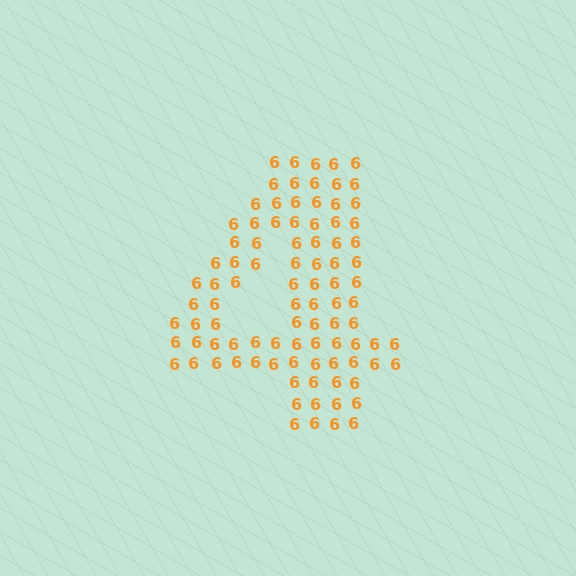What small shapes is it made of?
It is made of small digit 6's.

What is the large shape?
The large shape is the digit 4.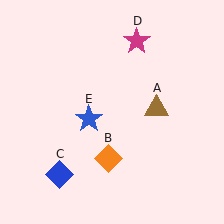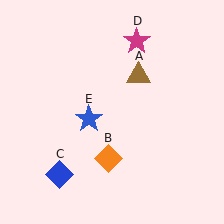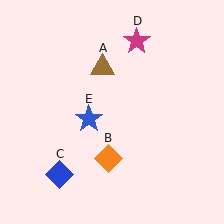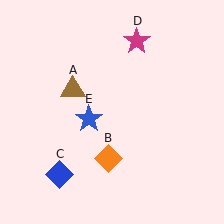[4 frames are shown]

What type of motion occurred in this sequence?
The brown triangle (object A) rotated counterclockwise around the center of the scene.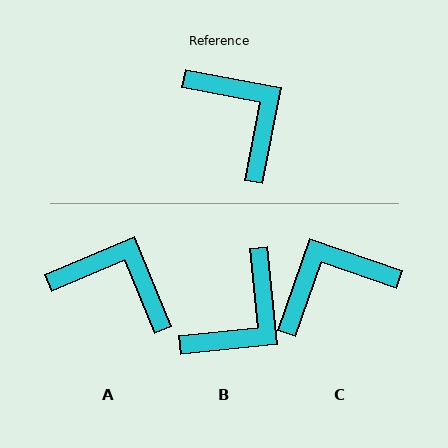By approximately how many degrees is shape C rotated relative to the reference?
Approximately 82 degrees counter-clockwise.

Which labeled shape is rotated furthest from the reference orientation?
C, about 82 degrees away.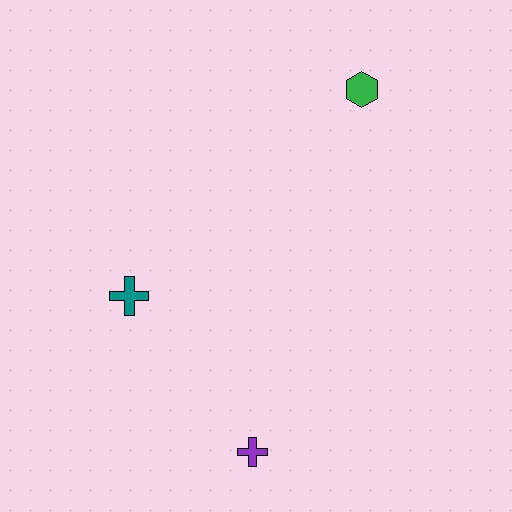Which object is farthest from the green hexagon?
The purple cross is farthest from the green hexagon.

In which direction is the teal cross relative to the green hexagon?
The teal cross is to the left of the green hexagon.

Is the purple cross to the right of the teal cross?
Yes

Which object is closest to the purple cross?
The teal cross is closest to the purple cross.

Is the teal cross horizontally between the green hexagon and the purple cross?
No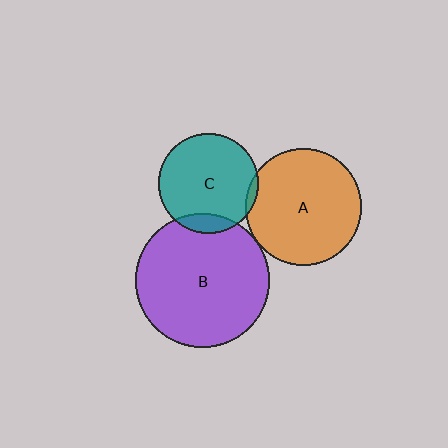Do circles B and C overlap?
Yes.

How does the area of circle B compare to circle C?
Approximately 1.8 times.